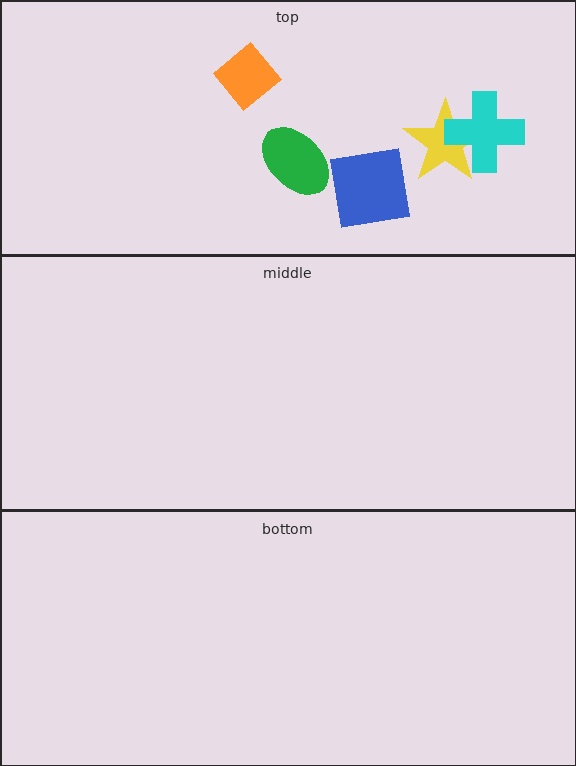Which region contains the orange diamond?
The top region.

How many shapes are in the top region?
5.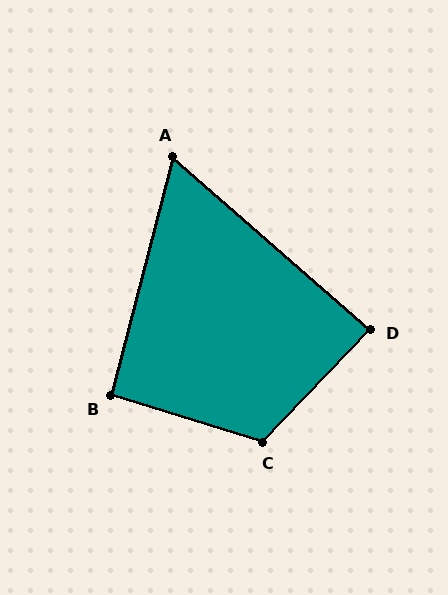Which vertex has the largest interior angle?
C, at approximately 117 degrees.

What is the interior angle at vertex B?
Approximately 93 degrees (approximately right).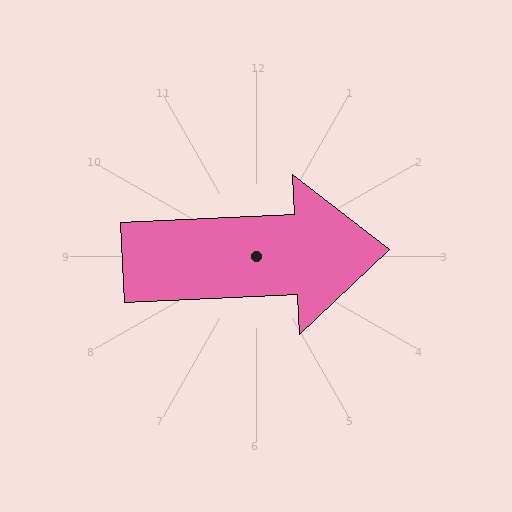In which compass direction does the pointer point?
East.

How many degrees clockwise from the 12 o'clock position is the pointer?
Approximately 87 degrees.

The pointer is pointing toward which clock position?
Roughly 3 o'clock.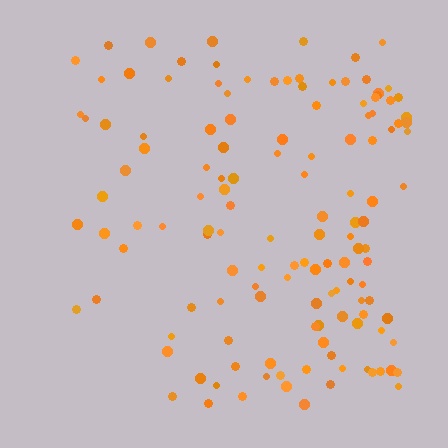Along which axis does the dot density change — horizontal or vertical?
Horizontal.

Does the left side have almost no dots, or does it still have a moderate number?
Still a moderate number, just noticeably fewer than the right.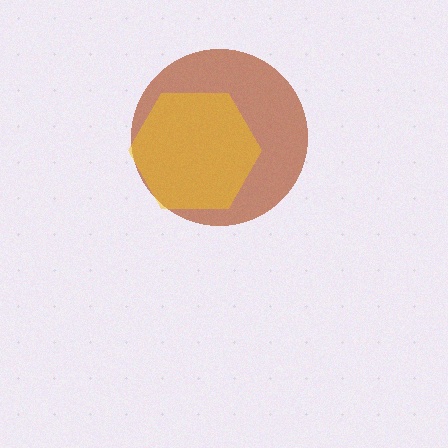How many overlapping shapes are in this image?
There are 2 overlapping shapes in the image.